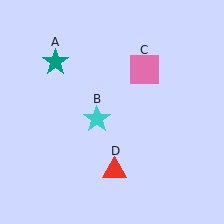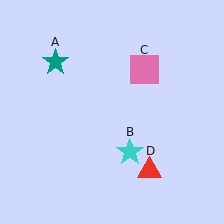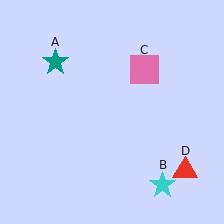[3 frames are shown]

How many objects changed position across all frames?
2 objects changed position: cyan star (object B), red triangle (object D).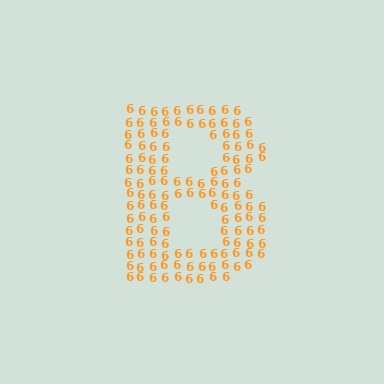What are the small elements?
The small elements are digit 6's.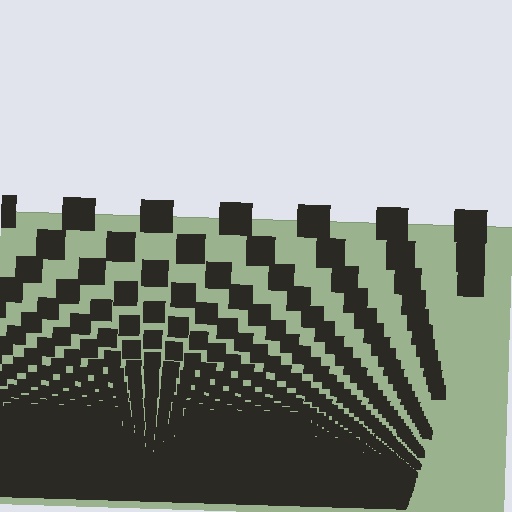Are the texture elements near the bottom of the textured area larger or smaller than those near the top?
Smaller. The gradient is inverted — elements near the bottom are smaller and denser.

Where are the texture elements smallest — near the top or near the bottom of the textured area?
Near the bottom.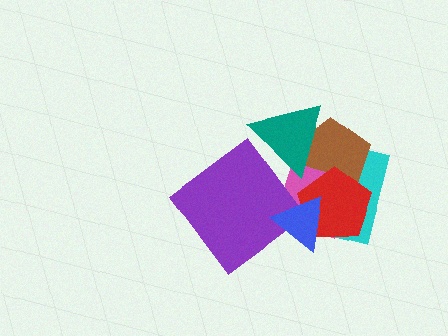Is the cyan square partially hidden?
Yes, it is partially covered by another shape.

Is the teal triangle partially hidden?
No, no other shape covers it.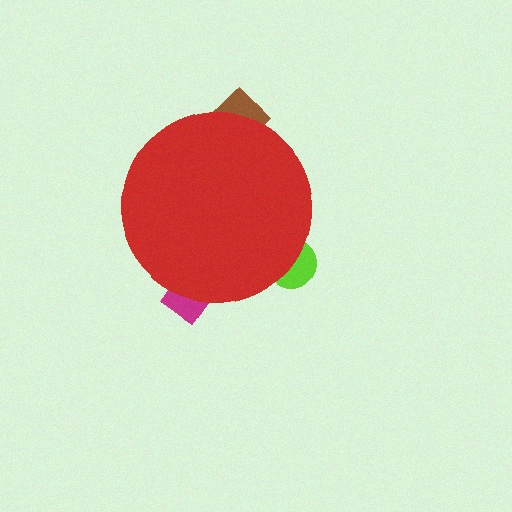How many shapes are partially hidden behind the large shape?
3 shapes are partially hidden.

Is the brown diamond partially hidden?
Yes, the brown diamond is partially hidden behind the red circle.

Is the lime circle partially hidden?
Yes, the lime circle is partially hidden behind the red circle.